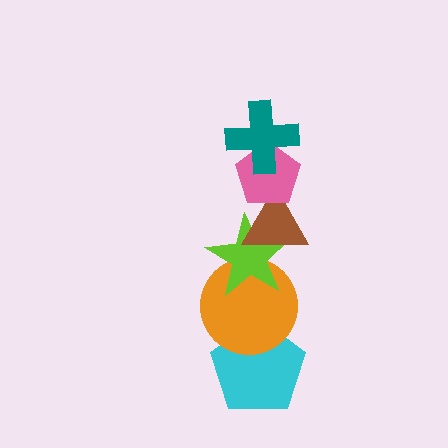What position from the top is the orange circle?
The orange circle is 5th from the top.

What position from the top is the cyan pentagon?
The cyan pentagon is 6th from the top.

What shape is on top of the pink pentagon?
The teal cross is on top of the pink pentagon.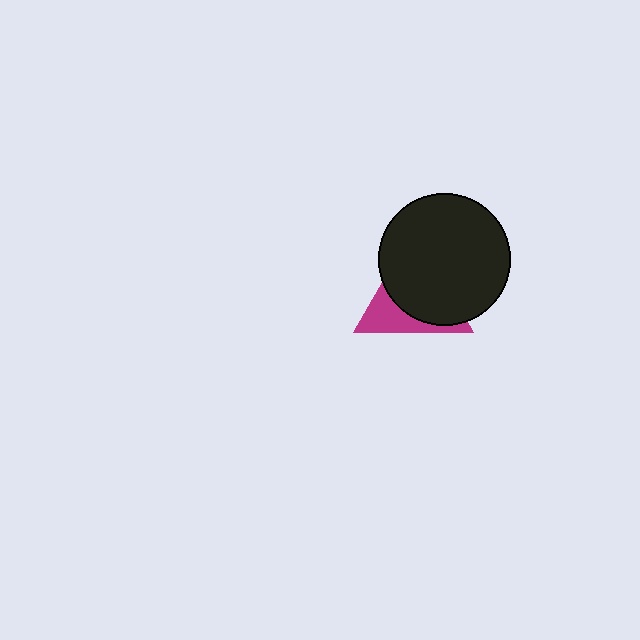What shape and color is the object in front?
The object in front is a black circle.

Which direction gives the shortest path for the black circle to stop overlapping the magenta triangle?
Moving toward the upper-right gives the shortest separation.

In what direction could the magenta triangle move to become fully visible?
The magenta triangle could move toward the lower-left. That would shift it out from behind the black circle entirely.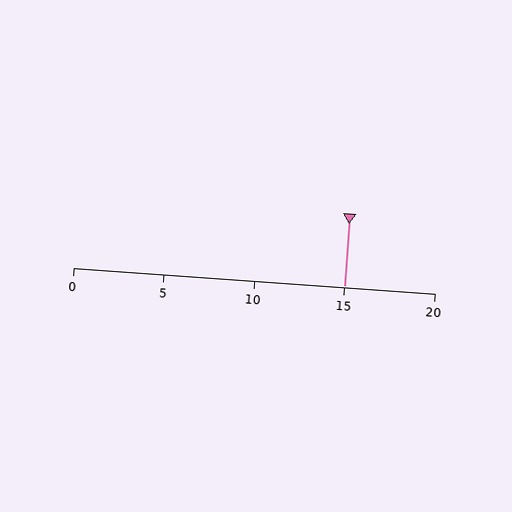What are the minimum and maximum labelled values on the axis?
The axis runs from 0 to 20.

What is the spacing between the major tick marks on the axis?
The major ticks are spaced 5 apart.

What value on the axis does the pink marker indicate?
The marker indicates approximately 15.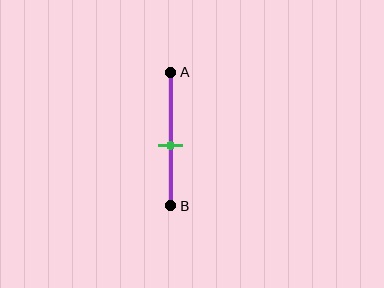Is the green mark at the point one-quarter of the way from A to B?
No, the mark is at about 55% from A, not at the 25% one-quarter point.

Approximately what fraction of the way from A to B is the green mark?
The green mark is approximately 55% of the way from A to B.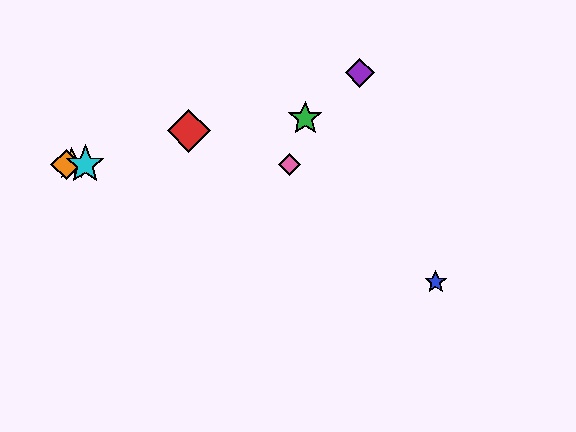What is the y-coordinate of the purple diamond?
The purple diamond is at y≈73.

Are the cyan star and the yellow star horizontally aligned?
Yes, both are at y≈164.